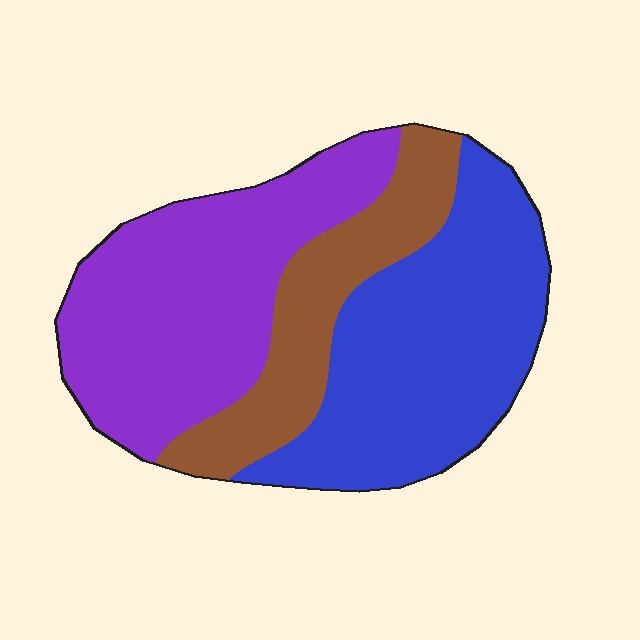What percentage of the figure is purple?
Purple covers about 40% of the figure.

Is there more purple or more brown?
Purple.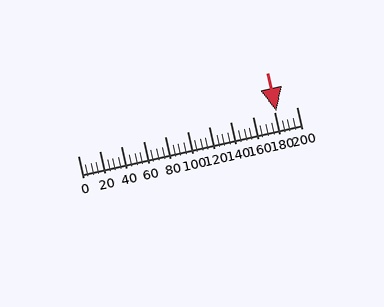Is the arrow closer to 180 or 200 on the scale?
The arrow is closer to 180.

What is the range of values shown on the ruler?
The ruler shows values from 0 to 200.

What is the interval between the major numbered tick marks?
The major tick marks are spaced 20 units apart.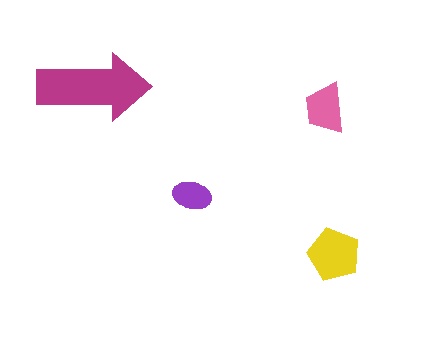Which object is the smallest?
The purple ellipse.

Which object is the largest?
The magenta arrow.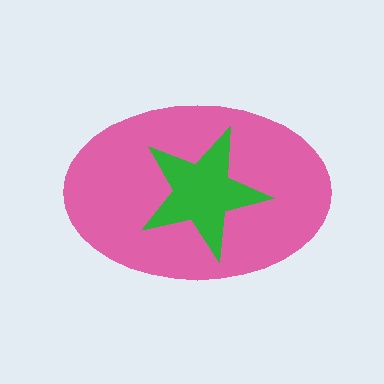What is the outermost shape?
The pink ellipse.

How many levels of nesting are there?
2.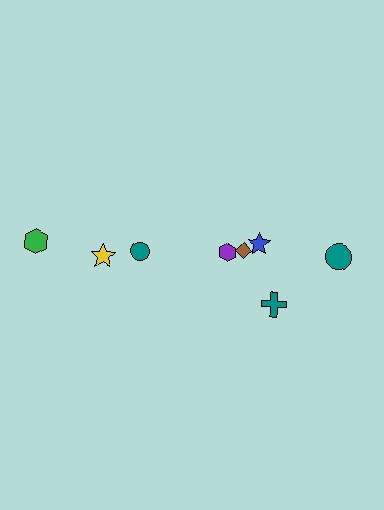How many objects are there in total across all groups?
There are 8 objects.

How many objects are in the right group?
There are 5 objects.